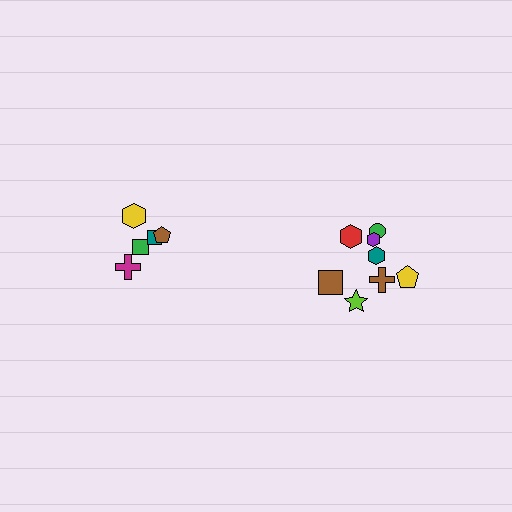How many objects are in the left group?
There are 5 objects.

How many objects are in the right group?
There are 8 objects.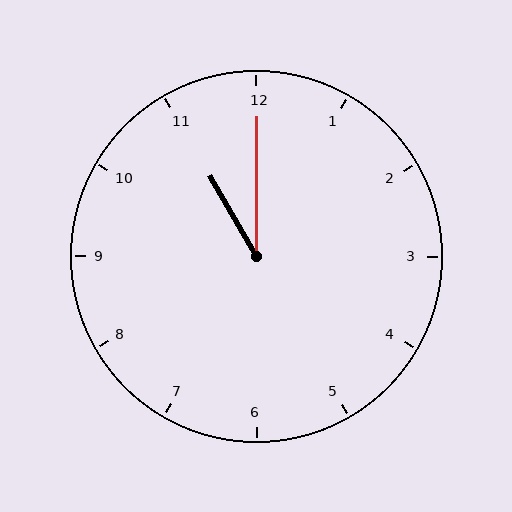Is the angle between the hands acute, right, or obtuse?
It is acute.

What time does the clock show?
11:00.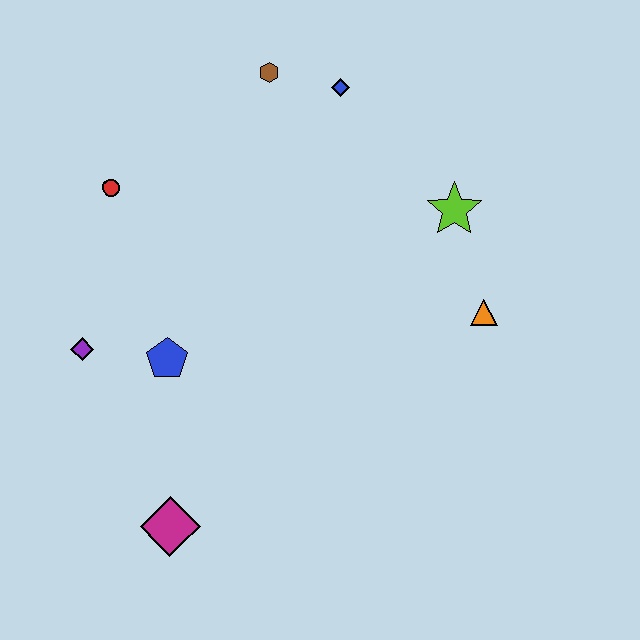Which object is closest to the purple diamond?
The blue pentagon is closest to the purple diamond.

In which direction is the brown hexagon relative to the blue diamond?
The brown hexagon is to the left of the blue diamond.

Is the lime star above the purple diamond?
Yes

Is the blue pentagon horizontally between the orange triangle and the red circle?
Yes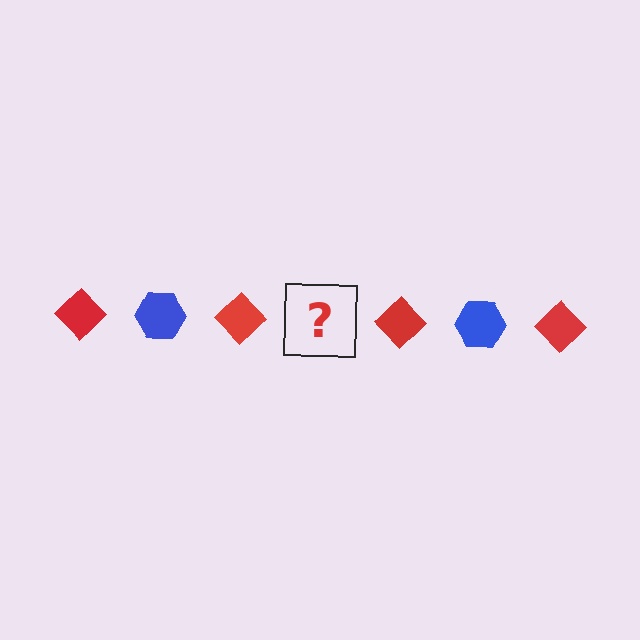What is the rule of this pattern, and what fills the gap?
The rule is that the pattern alternates between red diamond and blue hexagon. The gap should be filled with a blue hexagon.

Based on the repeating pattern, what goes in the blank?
The blank should be a blue hexagon.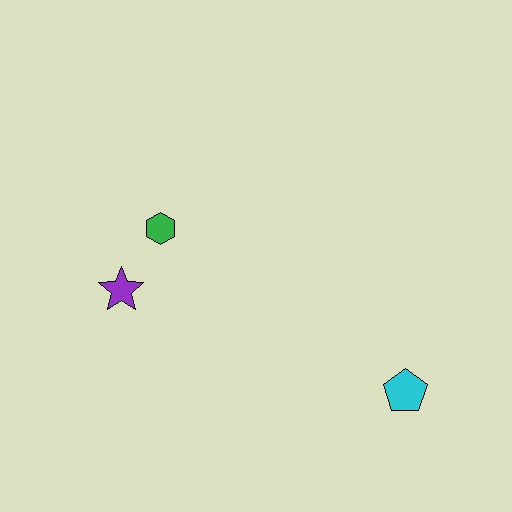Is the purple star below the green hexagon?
Yes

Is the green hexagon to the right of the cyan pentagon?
No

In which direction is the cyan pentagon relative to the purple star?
The cyan pentagon is to the right of the purple star.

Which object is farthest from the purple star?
The cyan pentagon is farthest from the purple star.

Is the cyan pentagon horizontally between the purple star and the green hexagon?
No